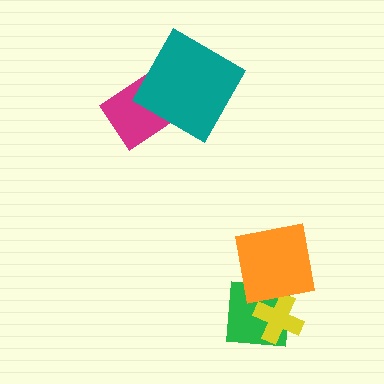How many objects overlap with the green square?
2 objects overlap with the green square.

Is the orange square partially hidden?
No, no other shape covers it.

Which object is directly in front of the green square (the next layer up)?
The yellow cross is directly in front of the green square.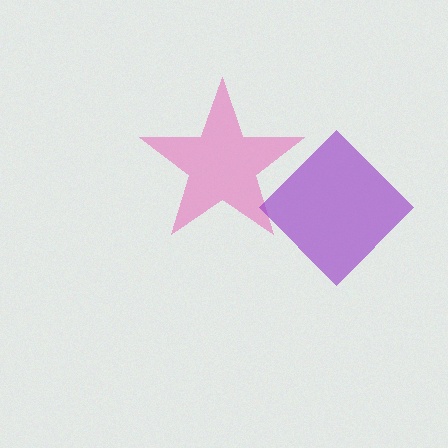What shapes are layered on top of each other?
The layered shapes are: a pink star, a purple diamond.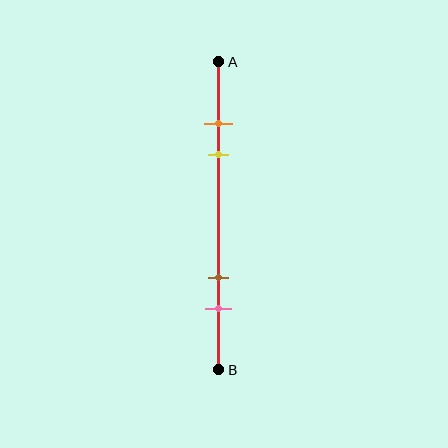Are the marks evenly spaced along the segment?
No, the marks are not evenly spaced.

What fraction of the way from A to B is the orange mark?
The orange mark is approximately 20% (0.2) of the way from A to B.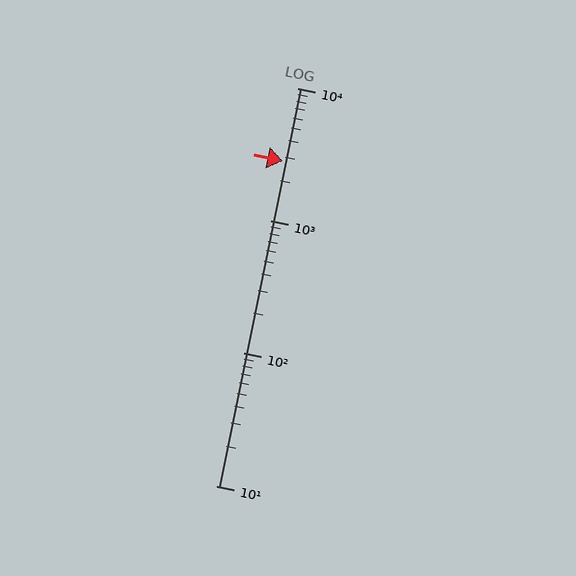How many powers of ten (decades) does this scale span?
The scale spans 3 decades, from 10 to 10000.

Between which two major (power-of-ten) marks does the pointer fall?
The pointer is between 1000 and 10000.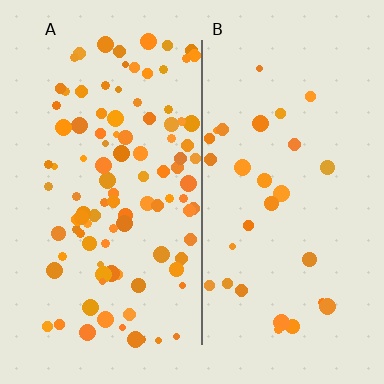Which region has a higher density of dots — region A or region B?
A (the left).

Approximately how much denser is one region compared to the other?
Approximately 3.4× — region A over region B.